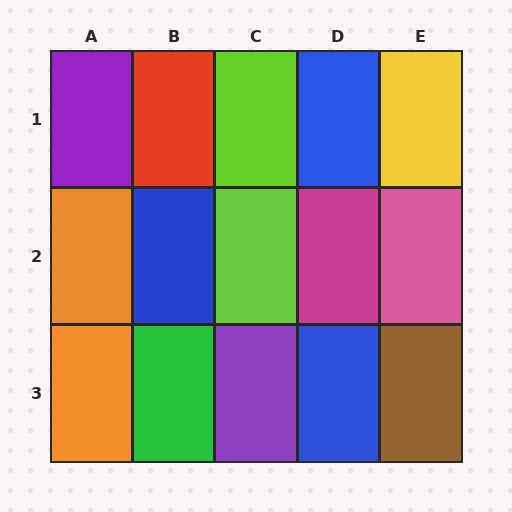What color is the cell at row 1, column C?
Lime.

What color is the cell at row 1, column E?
Yellow.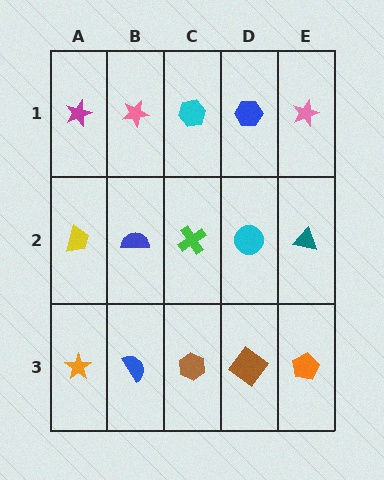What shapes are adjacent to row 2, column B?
A pink star (row 1, column B), a blue semicircle (row 3, column B), a yellow trapezoid (row 2, column A), a green cross (row 2, column C).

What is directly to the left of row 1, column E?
A blue hexagon.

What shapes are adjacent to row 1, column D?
A cyan circle (row 2, column D), a cyan hexagon (row 1, column C), a pink star (row 1, column E).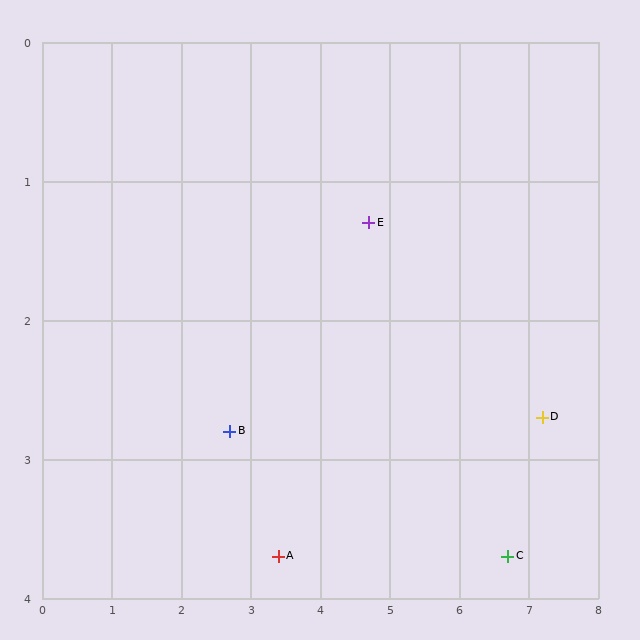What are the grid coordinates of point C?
Point C is at approximately (6.7, 3.7).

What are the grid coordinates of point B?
Point B is at approximately (2.7, 2.8).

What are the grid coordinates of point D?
Point D is at approximately (7.2, 2.7).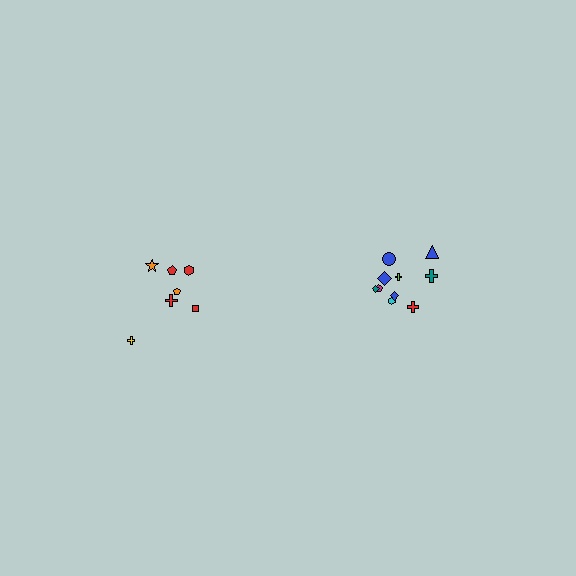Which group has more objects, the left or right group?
The right group.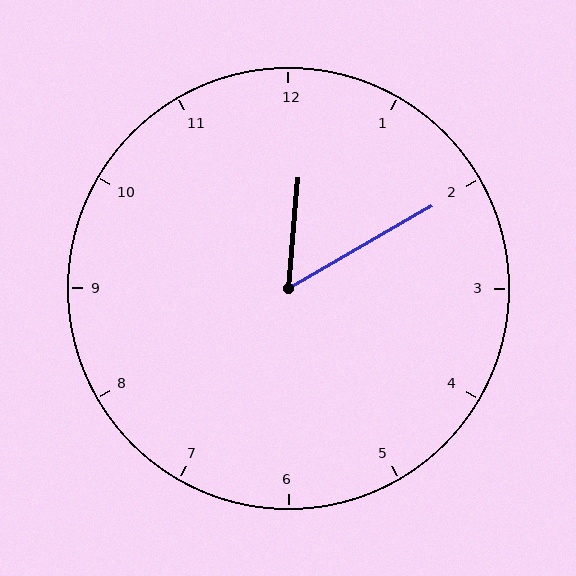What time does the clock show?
12:10.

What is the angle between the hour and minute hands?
Approximately 55 degrees.